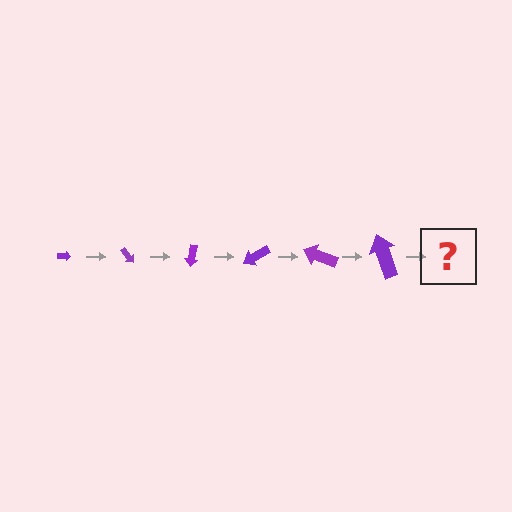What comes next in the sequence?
The next element should be an arrow, larger than the previous one and rotated 300 degrees from the start.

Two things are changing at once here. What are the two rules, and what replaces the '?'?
The two rules are that the arrow grows larger each step and it rotates 50 degrees each step. The '?' should be an arrow, larger than the previous one and rotated 300 degrees from the start.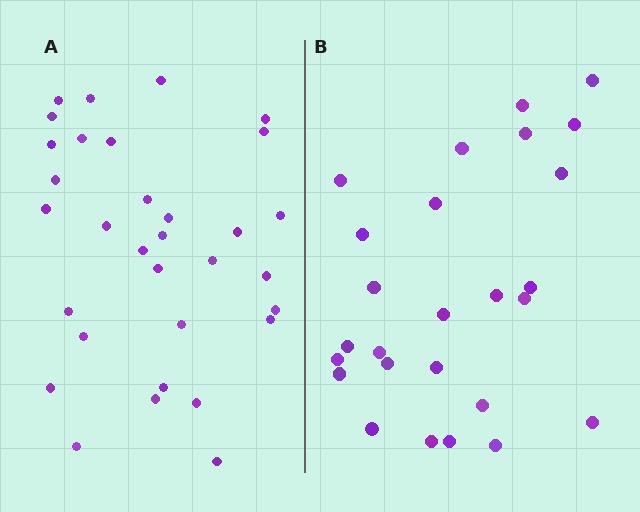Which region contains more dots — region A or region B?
Region A (the left region) has more dots.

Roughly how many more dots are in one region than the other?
Region A has about 6 more dots than region B.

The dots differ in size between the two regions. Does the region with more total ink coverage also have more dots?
No. Region B has more total ink coverage because its dots are larger, but region A actually contains more individual dots. Total area can be misleading — the number of items is what matters here.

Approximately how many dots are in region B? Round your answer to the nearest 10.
About 30 dots. (The exact count is 26, which rounds to 30.)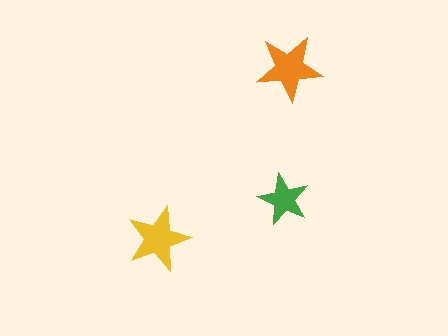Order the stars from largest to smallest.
the orange one, the yellow one, the green one.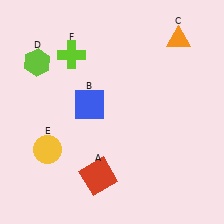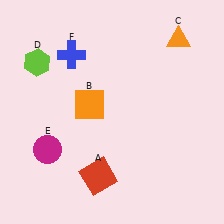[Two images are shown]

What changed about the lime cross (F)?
In Image 1, F is lime. In Image 2, it changed to blue.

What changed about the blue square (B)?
In Image 1, B is blue. In Image 2, it changed to orange.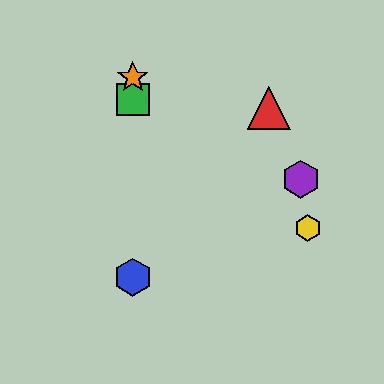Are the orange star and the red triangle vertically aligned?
No, the orange star is at x≈133 and the red triangle is at x≈269.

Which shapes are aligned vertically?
The blue hexagon, the green square, the orange star are aligned vertically.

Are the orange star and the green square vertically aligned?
Yes, both are at x≈133.